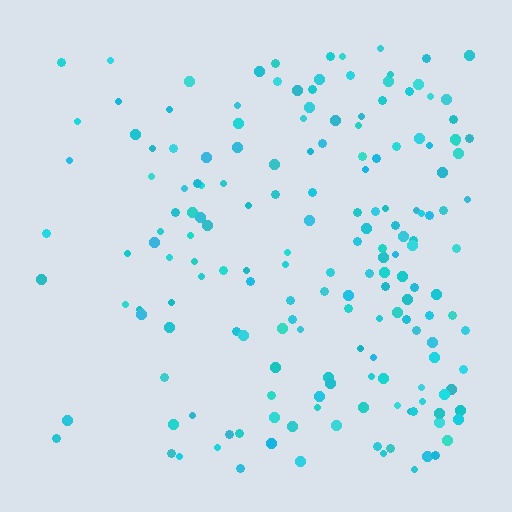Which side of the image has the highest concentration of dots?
The right.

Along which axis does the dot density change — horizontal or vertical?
Horizontal.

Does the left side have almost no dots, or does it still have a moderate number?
Still a moderate number, just noticeably fewer than the right.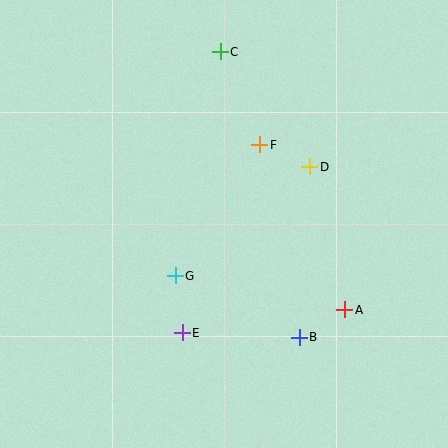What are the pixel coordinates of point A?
Point A is at (344, 310).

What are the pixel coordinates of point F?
Point F is at (260, 145).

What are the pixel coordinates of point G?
Point G is at (175, 276).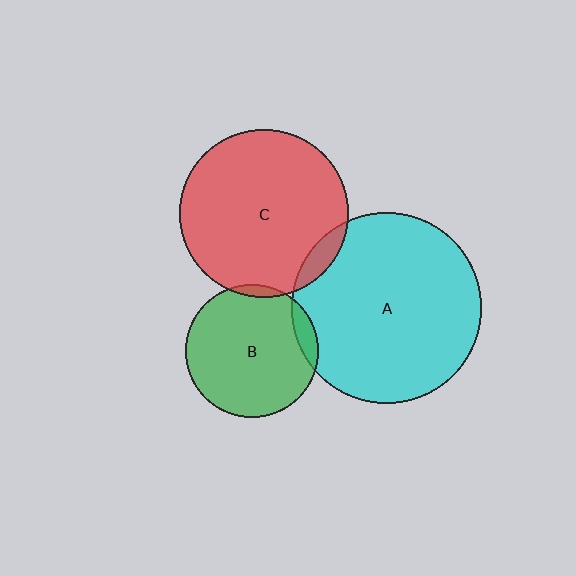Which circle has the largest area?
Circle A (cyan).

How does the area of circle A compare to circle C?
Approximately 1.3 times.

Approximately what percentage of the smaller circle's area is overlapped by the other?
Approximately 5%.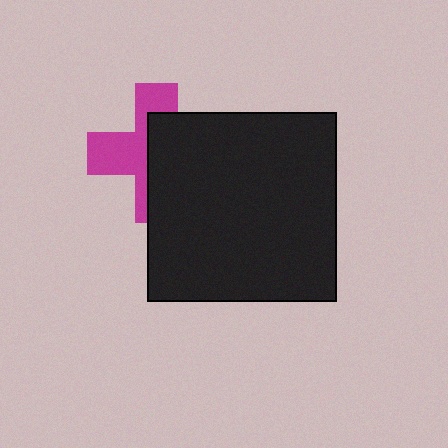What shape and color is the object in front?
The object in front is a black square.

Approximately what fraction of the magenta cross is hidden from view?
Roughly 55% of the magenta cross is hidden behind the black square.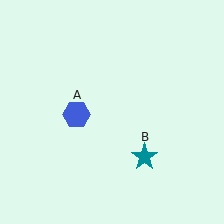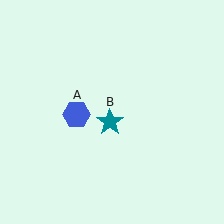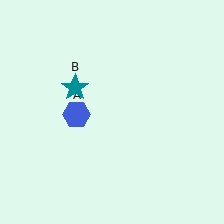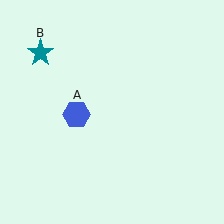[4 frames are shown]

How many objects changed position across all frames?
1 object changed position: teal star (object B).